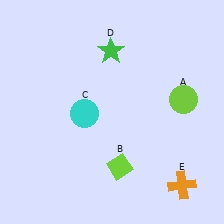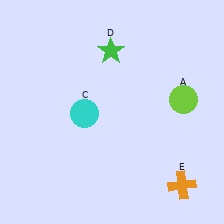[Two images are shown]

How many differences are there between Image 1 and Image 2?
There is 1 difference between the two images.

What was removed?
The lime diamond (B) was removed in Image 2.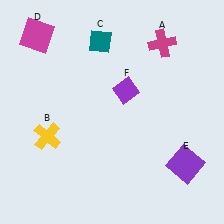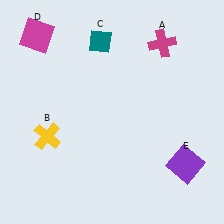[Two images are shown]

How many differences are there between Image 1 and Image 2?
There is 1 difference between the two images.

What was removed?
The purple diamond (F) was removed in Image 2.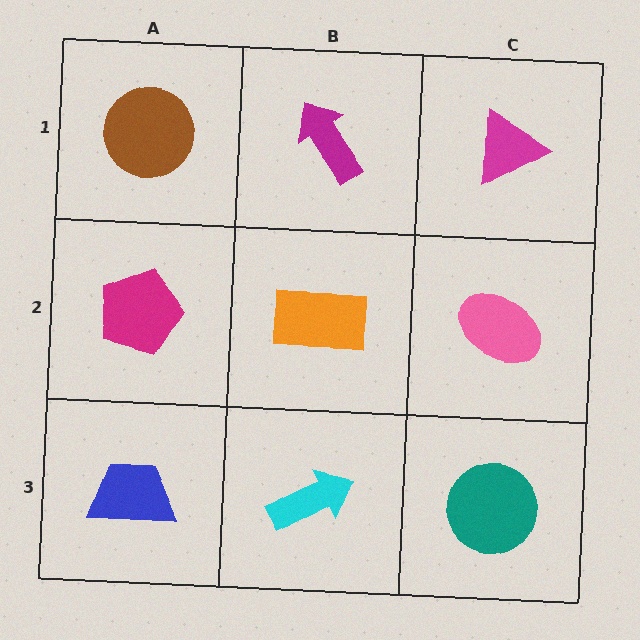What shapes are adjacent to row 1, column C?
A pink ellipse (row 2, column C), a magenta arrow (row 1, column B).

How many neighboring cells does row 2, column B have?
4.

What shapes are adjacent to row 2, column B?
A magenta arrow (row 1, column B), a cyan arrow (row 3, column B), a magenta pentagon (row 2, column A), a pink ellipse (row 2, column C).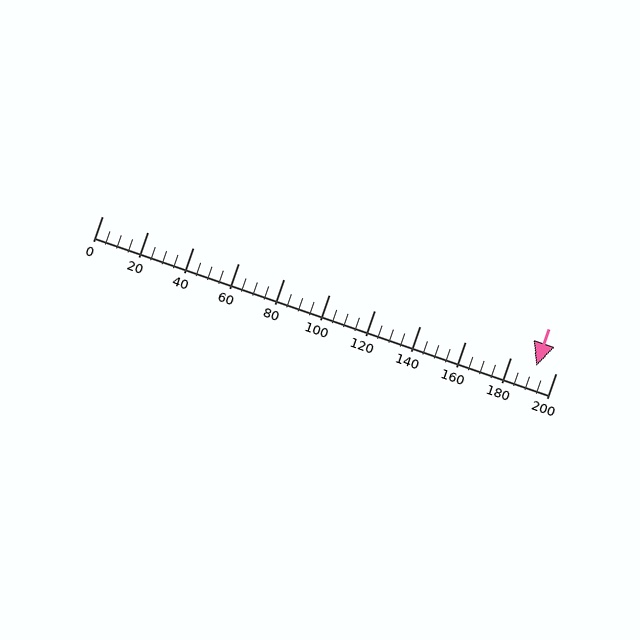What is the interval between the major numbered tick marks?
The major tick marks are spaced 20 units apart.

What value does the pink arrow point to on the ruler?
The pink arrow points to approximately 191.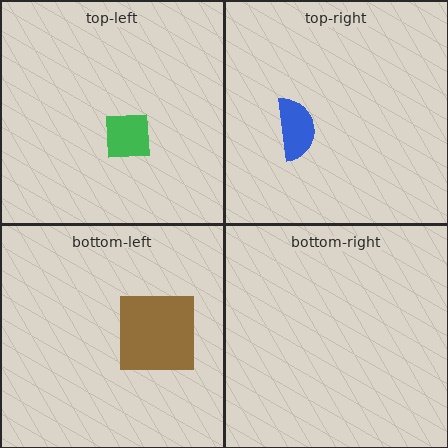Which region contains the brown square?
The bottom-left region.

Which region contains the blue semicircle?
The top-right region.